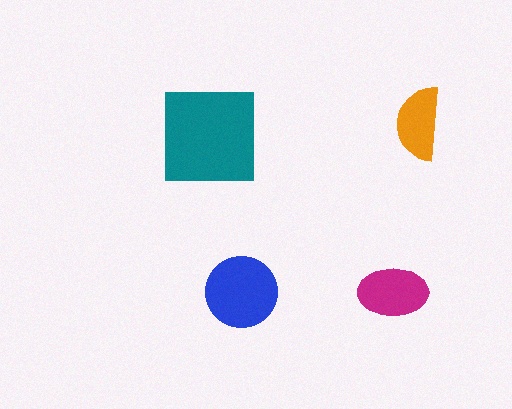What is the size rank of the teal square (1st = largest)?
1st.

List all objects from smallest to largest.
The orange semicircle, the magenta ellipse, the blue circle, the teal square.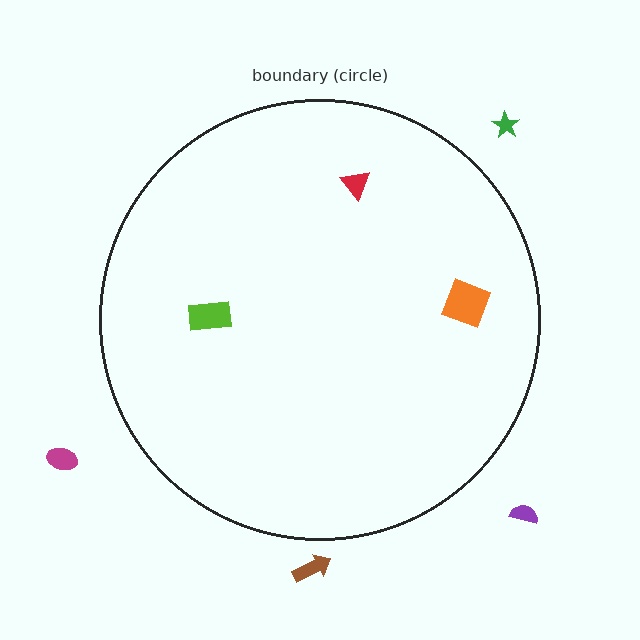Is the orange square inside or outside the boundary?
Inside.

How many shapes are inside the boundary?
3 inside, 4 outside.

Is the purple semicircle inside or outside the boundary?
Outside.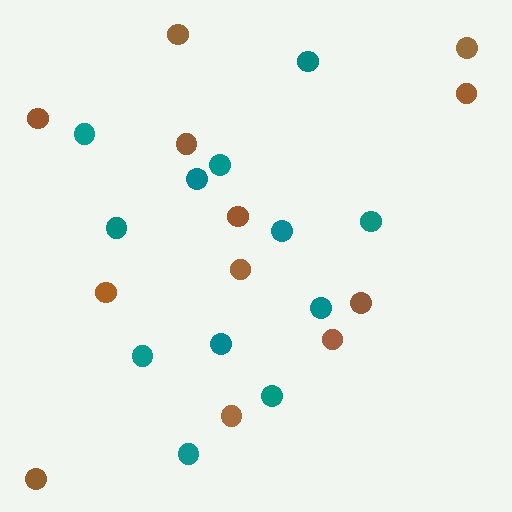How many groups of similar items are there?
There are 2 groups: one group of brown circles (12) and one group of teal circles (12).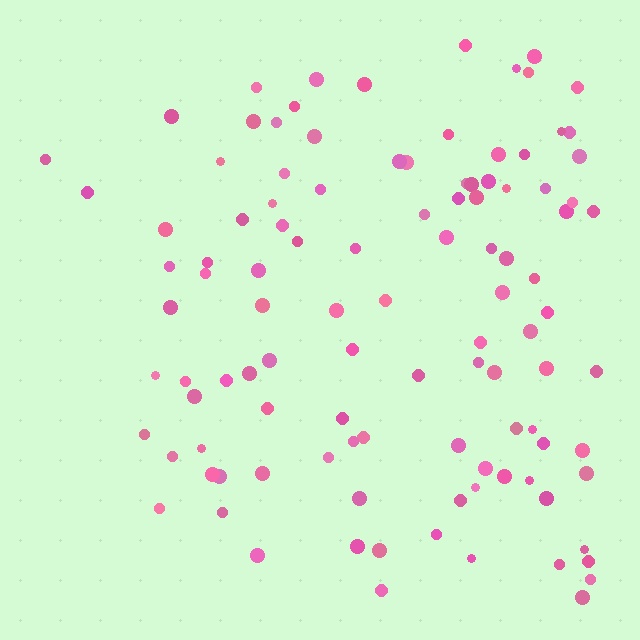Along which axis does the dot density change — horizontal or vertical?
Horizontal.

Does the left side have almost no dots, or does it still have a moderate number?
Still a moderate number, just noticeably fewer than the right.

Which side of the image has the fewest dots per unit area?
The left.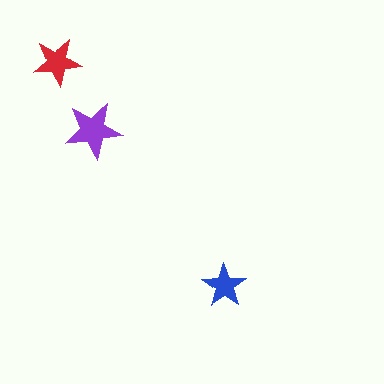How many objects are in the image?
There are 3 objects in the image.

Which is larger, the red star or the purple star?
The purple one.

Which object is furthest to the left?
The red star is leftmost.